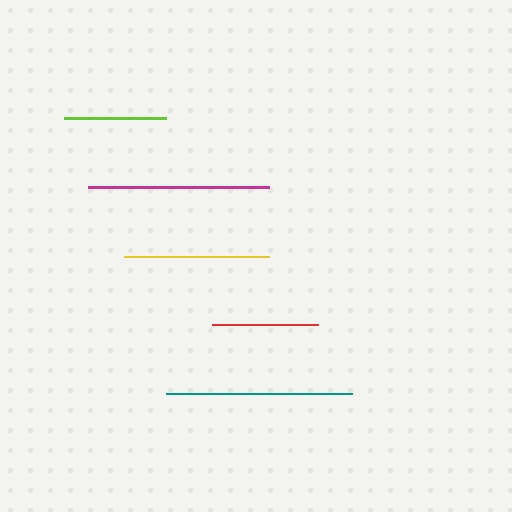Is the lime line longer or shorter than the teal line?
The teal line is longer than the lime line.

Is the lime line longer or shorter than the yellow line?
The yellow line is longer than the lime line.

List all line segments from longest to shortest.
From longest to shortest: teal, magenta, yellow, red, lime.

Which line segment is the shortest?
The lime line is the shortest at approximately 102 pixels.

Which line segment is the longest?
The teal line is the longest at approximately 186 pixels.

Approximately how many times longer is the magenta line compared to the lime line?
The magenta line is approximately 1.8 times the length of the lime line.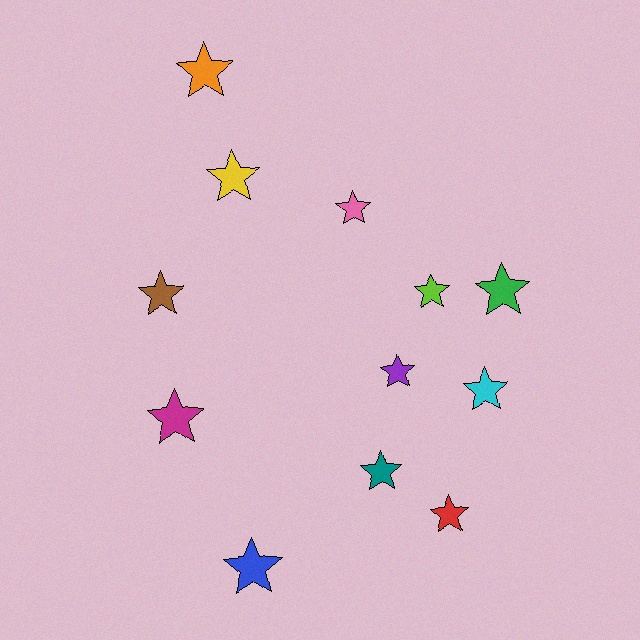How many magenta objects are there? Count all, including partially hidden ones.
There is 1 magenta object.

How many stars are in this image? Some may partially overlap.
There are 12 stars.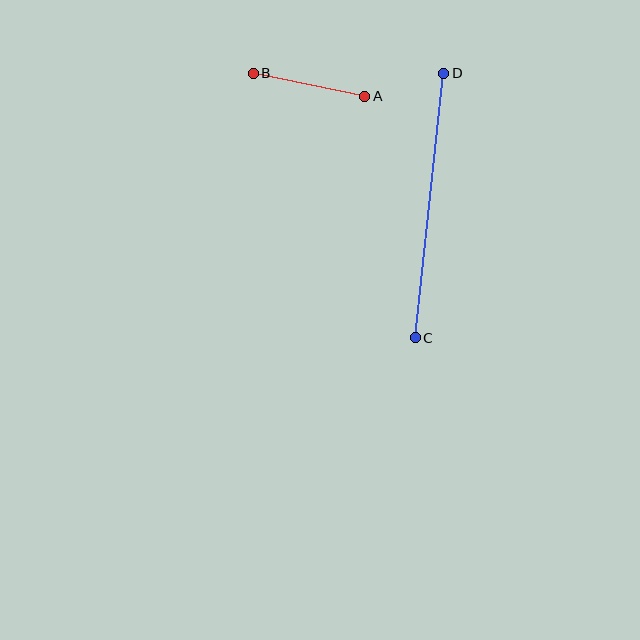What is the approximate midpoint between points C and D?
The midpoint is at approximately (429, 206) pixels.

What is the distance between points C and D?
The distance is approximately 266 pixels.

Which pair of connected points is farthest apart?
Points C and D are farthest apart.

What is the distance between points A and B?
The distance is approximately 114 pixels.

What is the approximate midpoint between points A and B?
The midpoint is at approximately (309, 85) pixels.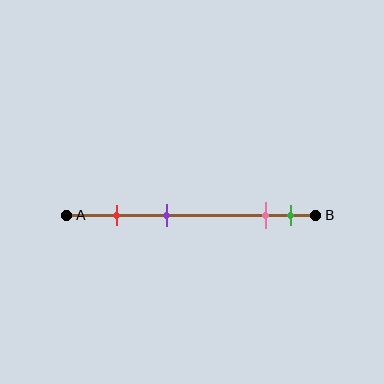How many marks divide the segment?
There are 4 marks dividing the segment.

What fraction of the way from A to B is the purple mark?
The purple mark is approximately 40% (0.4) of the way from A to B.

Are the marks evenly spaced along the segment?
No, the marks are not evenly spaced.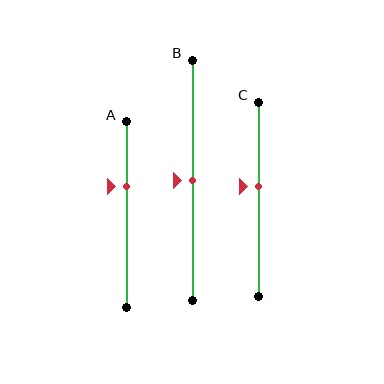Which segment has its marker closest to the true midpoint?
Segment B has its marker closest to the true midpoint.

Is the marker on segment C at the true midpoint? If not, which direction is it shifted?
No, the marker on segment C is shifted upward by about 7% of the segment length.